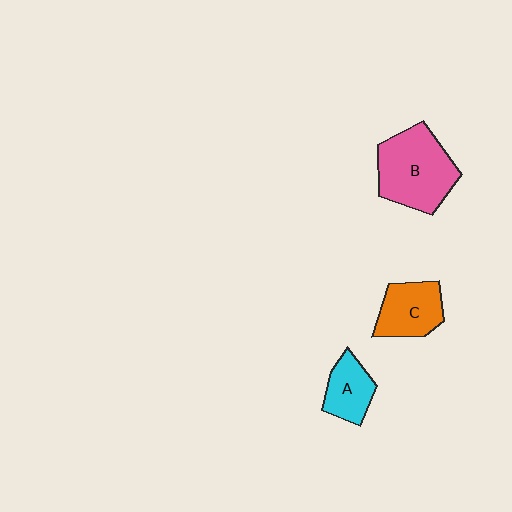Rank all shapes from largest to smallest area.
From largest to smallest: B (pink), C (orange), A (cyan).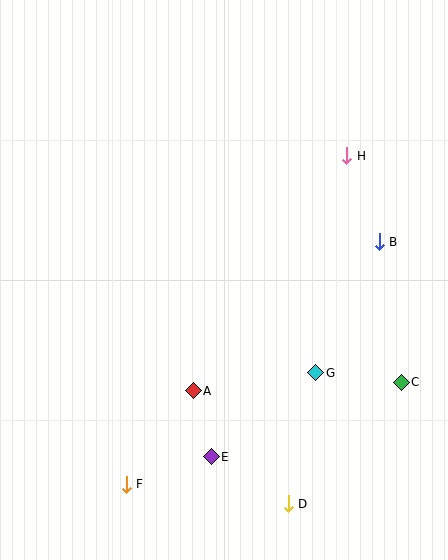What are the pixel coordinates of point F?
Point F is at (126, 484).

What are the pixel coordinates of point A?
Point A is at (193, 391).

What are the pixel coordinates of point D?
Point D is at (288, 504).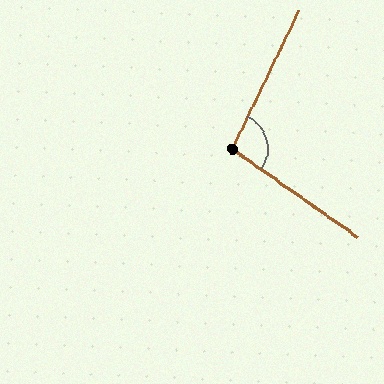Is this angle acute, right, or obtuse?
It is obtuse.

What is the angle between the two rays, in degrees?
Approximately 99 degrees.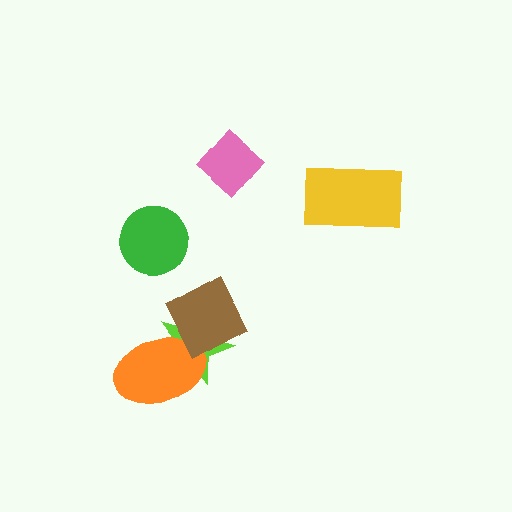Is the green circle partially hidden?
No, no other shape covers it.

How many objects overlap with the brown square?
1 object overlaps with the brown square.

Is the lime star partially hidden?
Yes, it is partially covered by another shape.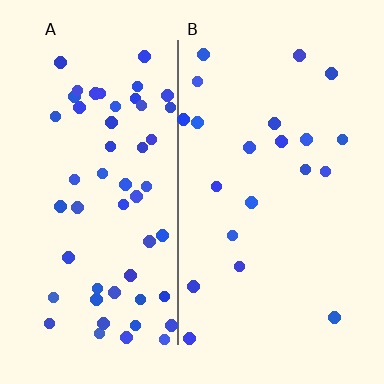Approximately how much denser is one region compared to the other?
Approximately 2.5× — region A over region B.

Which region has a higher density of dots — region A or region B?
A (the left).